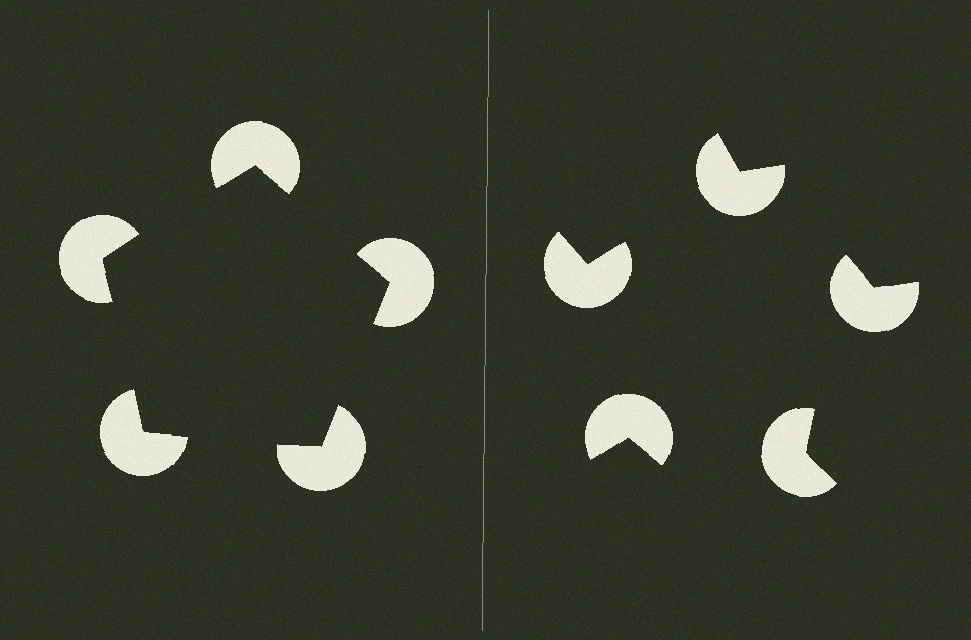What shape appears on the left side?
An illusory pentagon.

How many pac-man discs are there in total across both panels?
10 — 5 on each side.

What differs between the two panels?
The pac-man discs are positioned identically on both sides; only the wedge orientations differ. On the left they align to a pentagon; on the right they are misaligned.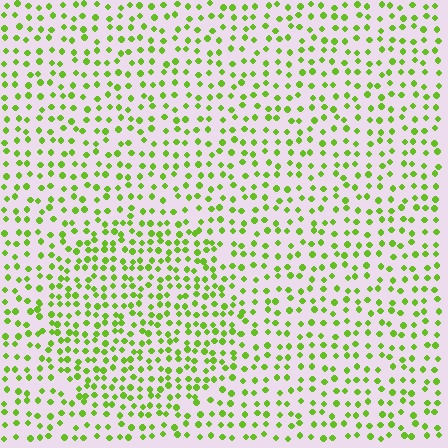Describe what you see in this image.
The image contains small lime elements arranged at two different densities. A circle-shaped region is visible where the elements are more densely packed than the surrounding area.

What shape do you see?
I see a circle.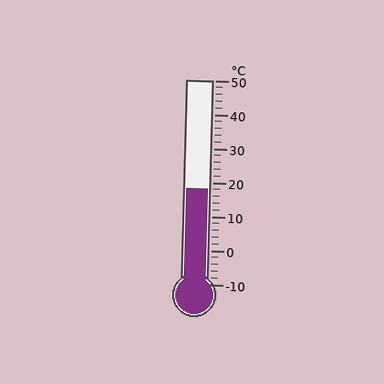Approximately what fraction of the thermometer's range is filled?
The thermometer is filled to approximately 45% of its range.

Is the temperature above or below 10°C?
The temperature is above 10°C.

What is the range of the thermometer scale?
The thermometer scale ranges from -10°C to 50°C.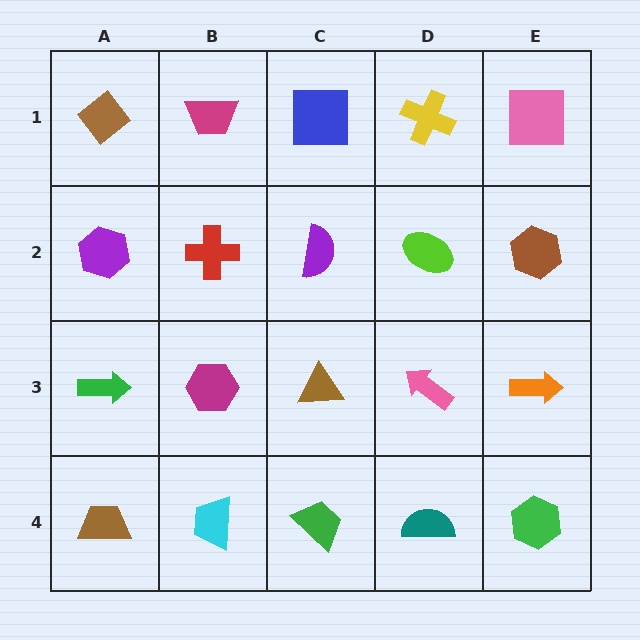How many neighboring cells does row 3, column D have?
4.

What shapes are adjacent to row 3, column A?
A purple hexagon (row 2, column A), a brown trapezoid (row 4, column A), a magenta hexagon (row 3, column B).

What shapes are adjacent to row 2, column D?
A yellow cross (row 1, column D), a pink arrow (row 3, column D), a purple semicircle (row 2, column C), a brown hexagon (row 2, column E).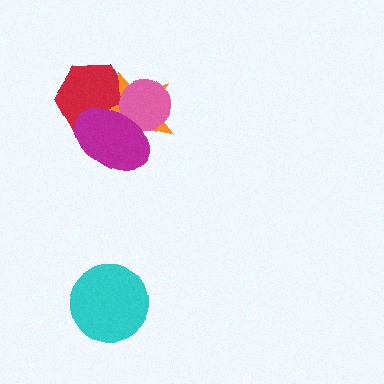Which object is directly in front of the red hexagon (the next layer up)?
The orange star is directly in front of the red hexagon.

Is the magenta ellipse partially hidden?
No, no other shape covers it.